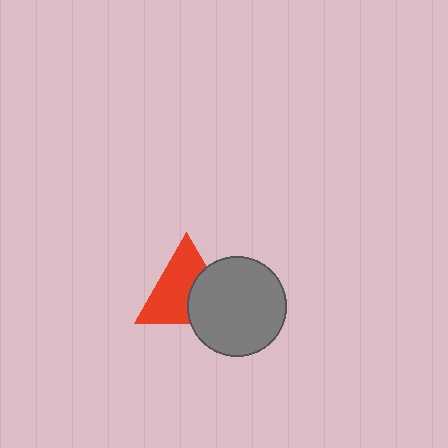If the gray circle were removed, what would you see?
You would see the complete red triangle.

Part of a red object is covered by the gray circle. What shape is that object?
It is a triangle.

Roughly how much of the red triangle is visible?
About half of it is visible (roughly 62%).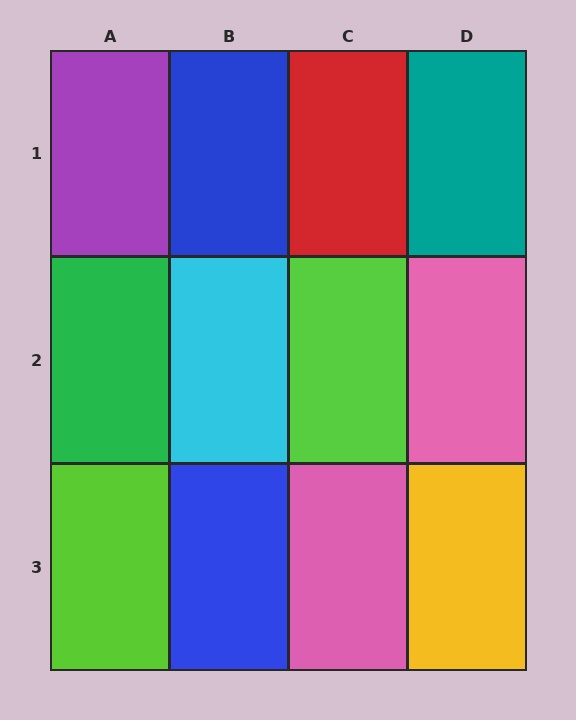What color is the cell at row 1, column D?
Teal.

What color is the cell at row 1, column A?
Purple.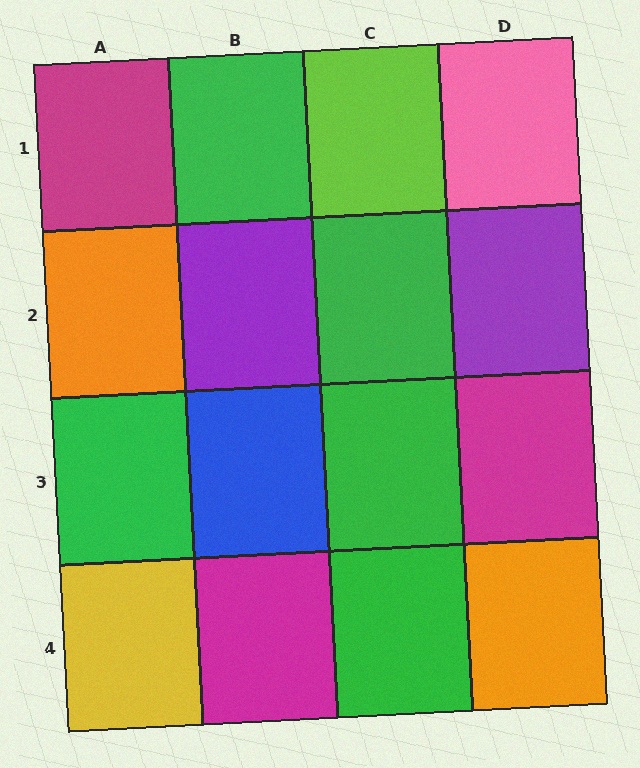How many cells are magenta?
3 cells are magenta.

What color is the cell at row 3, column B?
Blue.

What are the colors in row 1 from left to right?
Magenta, green, lime, pink.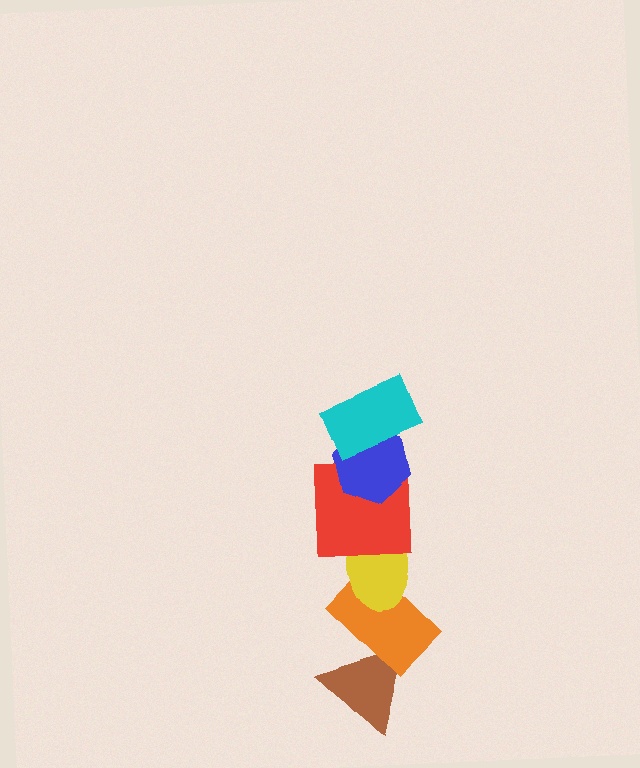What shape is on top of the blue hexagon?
The cyan rectangle is on top of the blue hexagon.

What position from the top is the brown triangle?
The brown triangle is 6th from the top.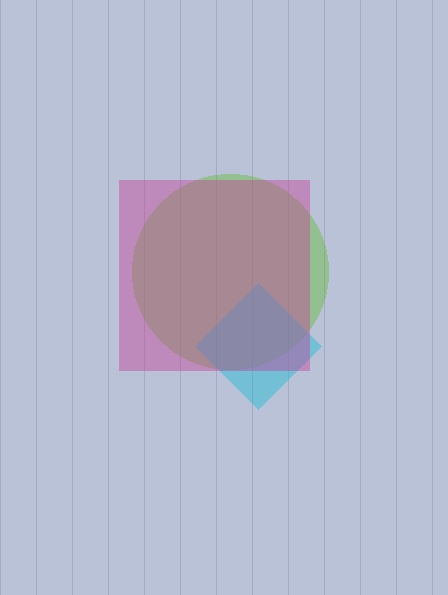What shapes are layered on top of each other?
The layered shapes are: a lime circle, a cyan diamond, a magenta square.